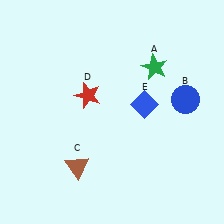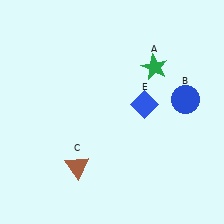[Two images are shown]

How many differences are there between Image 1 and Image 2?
There is 1 difference between the two images.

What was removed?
The red star (D) was removed in Image 2.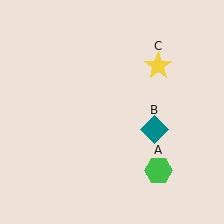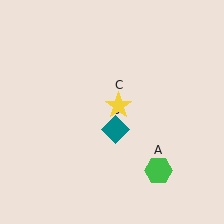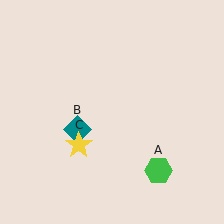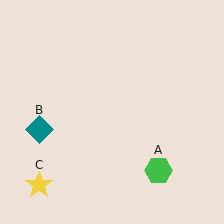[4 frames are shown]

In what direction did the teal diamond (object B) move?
The teal diamond (object B) moved left.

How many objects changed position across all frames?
2 objects changed position: teal diamond (object B), yellow star (object C).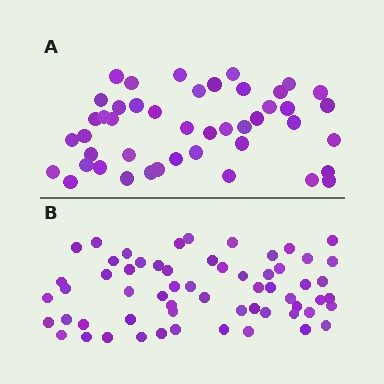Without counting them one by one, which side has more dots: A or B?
Region B (the bottom region) has more dots.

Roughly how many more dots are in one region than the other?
Region B has approximately 15 more dots than region A.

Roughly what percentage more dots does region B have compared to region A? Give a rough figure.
About 35% more.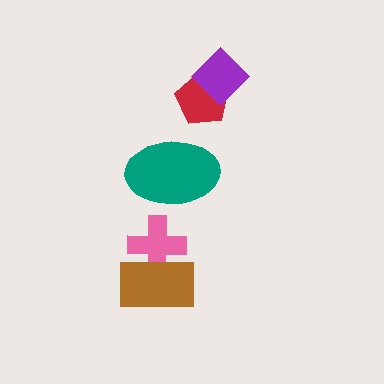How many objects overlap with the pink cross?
1 object overlaps with the pink cross.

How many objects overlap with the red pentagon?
1 object overlaps with the red pentagon.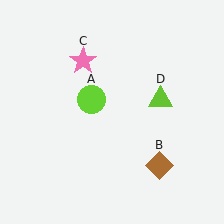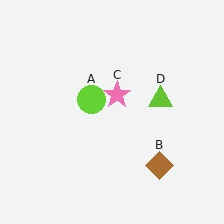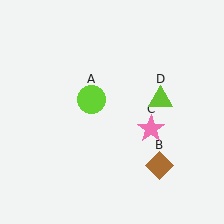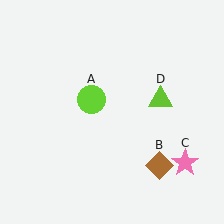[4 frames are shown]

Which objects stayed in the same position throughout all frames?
Lime circle (object A) and brown diamond (object B) and lime triangle (object D) remained stationary.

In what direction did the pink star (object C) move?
The pink star (object C) moved down and to the right.